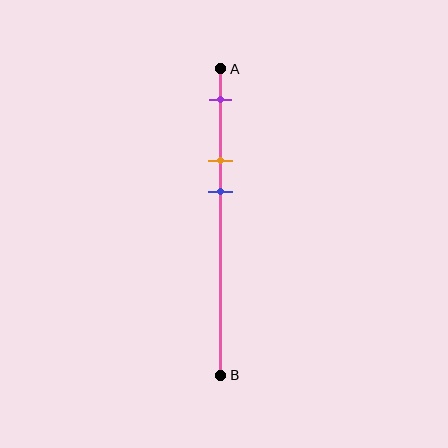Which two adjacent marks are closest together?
The orange and blue marks are the closest adjacent pair.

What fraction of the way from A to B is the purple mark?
The purple mark is approximately 10% (0.1) of the way from A to B.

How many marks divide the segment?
There are 3 marks dividing the segment.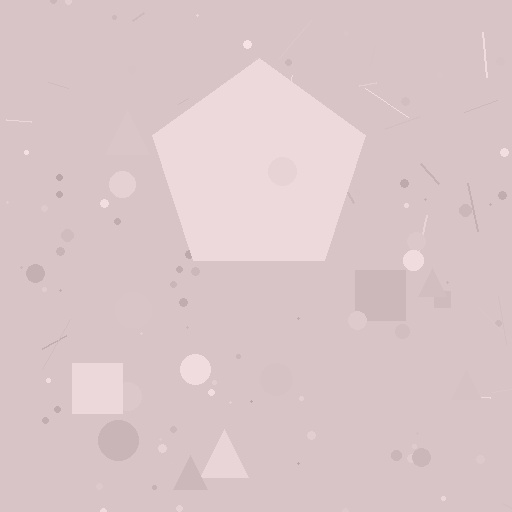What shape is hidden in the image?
A pentagon is hidden in the image.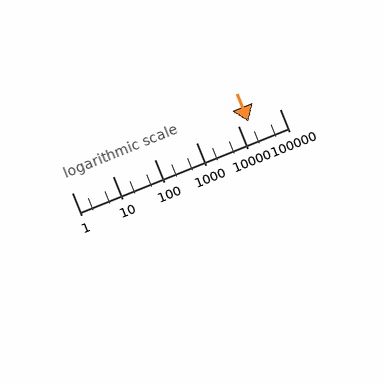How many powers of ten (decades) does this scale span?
The scale spans 5 decades, from 1 to 100000.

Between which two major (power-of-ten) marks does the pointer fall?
The pointer is between 10000 and 100000.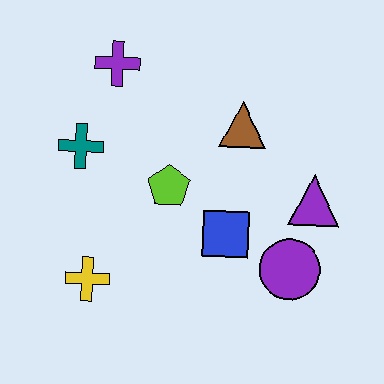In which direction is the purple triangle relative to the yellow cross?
The purple triangle is to the right of the yellow cross.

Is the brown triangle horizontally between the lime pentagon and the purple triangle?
Yes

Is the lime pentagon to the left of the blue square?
Yes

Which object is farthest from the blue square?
The purple cross is farthest from the blue square.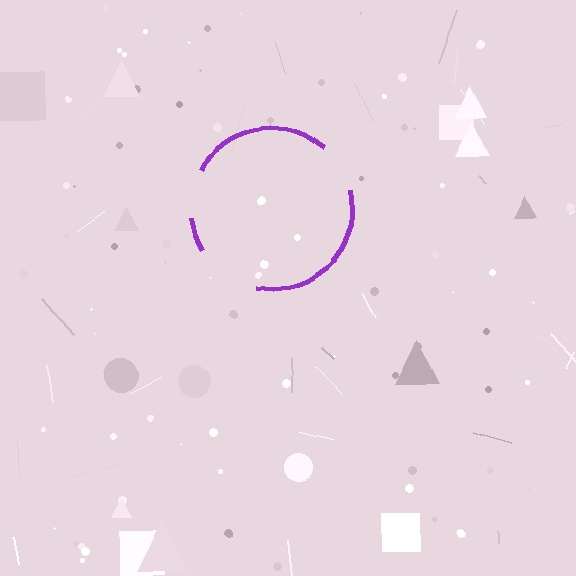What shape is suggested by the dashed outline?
The dashed outline suggests a circle.